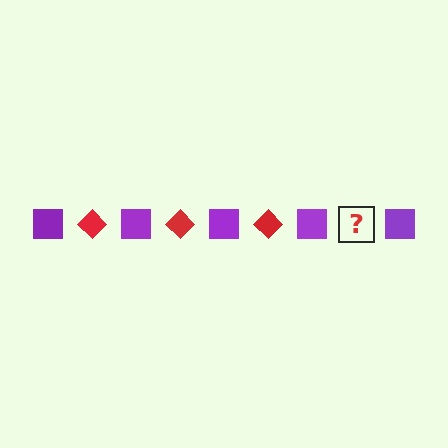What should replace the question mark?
The question mark should be replaced with a red diamond.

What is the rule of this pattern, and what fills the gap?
The rule is that the pattern alternates between purple square and red diamond. The gap should be filled with a red diamond.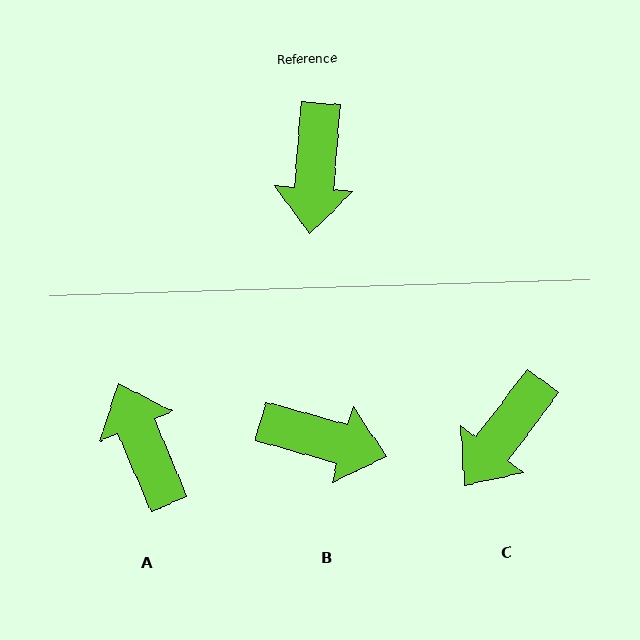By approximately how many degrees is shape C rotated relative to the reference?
Approximately 32 degrees clockwise.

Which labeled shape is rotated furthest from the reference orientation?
A, about 153 degrees away.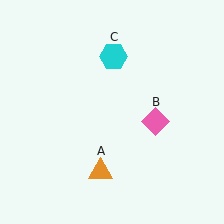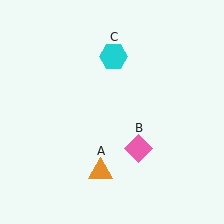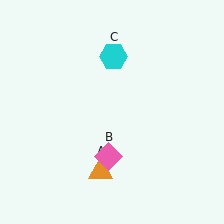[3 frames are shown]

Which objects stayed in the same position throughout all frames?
Orange triangle (object A) and cyan hexagon (object C) remained stationary.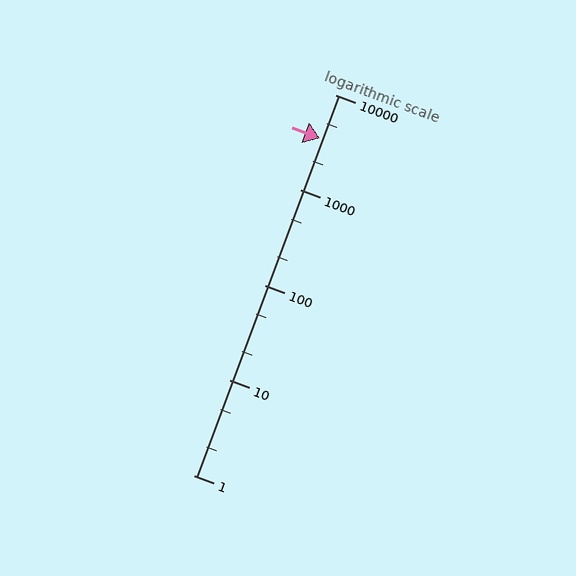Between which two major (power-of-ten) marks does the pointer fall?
The pointer is between 1000 and 10000.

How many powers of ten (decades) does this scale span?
The scale spans 4 decades, from 1 to 10000.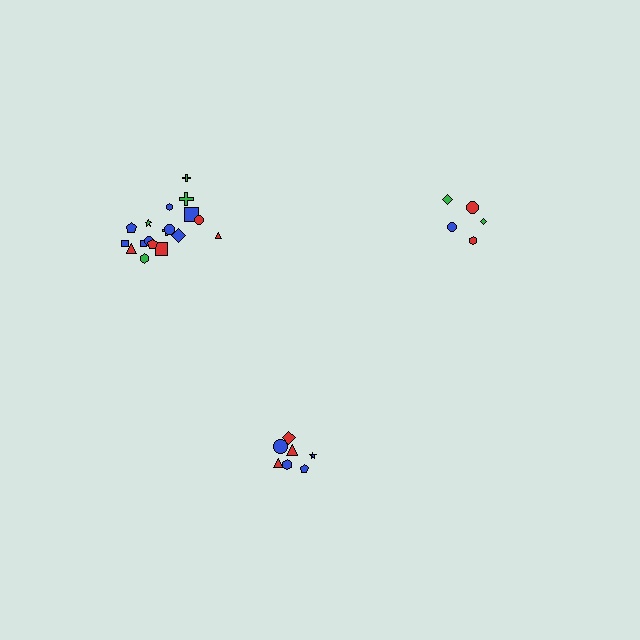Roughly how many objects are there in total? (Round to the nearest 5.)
Roughly 30 objects in total.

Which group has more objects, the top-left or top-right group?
The top-left group.